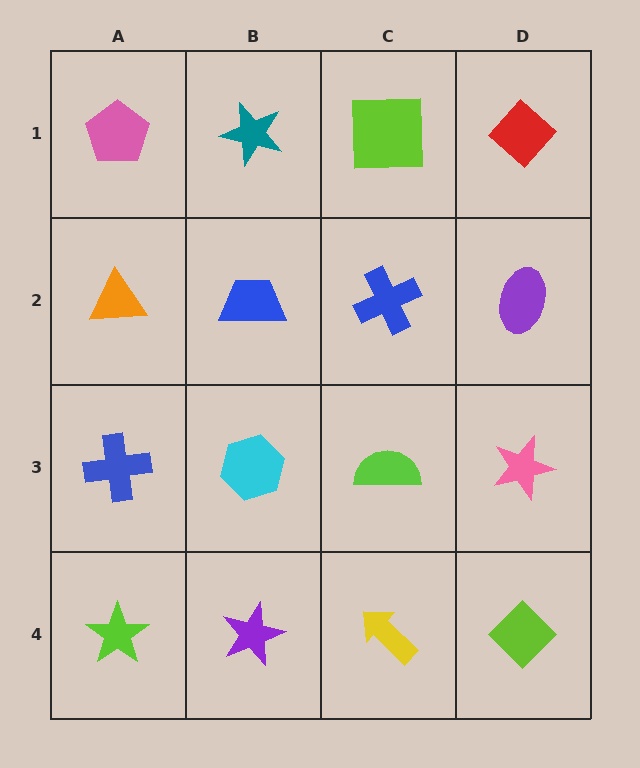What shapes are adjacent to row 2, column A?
A pink pentagon (row 1, column A), a blue cross (row 3, column A), a blue trapezoid (row 2, column B).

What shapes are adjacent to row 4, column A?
A blue cross (row 3, column A), a purple star (row 4, column B).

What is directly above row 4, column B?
A cyan hexagon.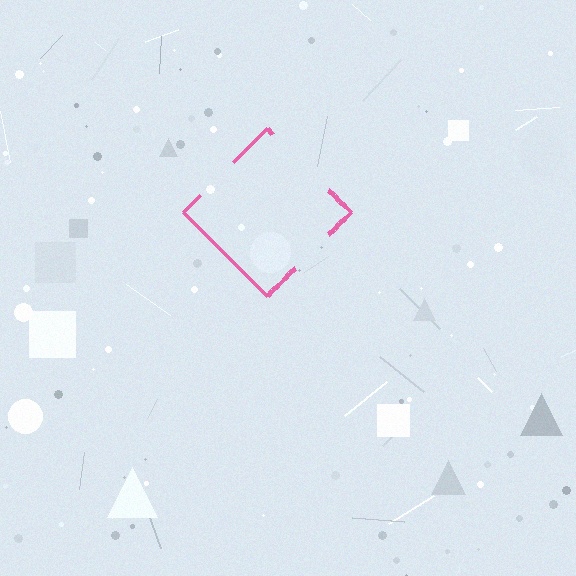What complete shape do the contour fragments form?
The contour fragments form a diamond.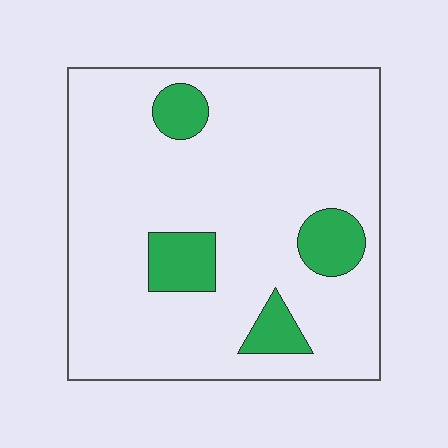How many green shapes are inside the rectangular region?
4.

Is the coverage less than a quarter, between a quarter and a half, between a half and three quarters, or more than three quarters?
Less than a quarter.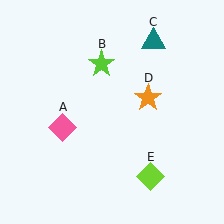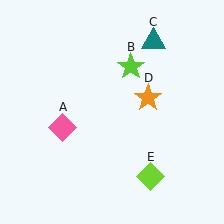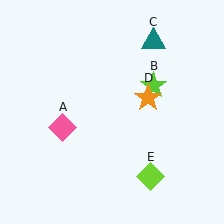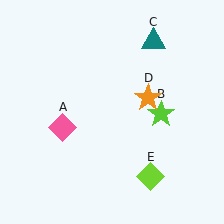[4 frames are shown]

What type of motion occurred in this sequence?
The lime star (object B) rotated clockwise around the center of the scene.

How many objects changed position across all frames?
1 object changed position: lime star (object B).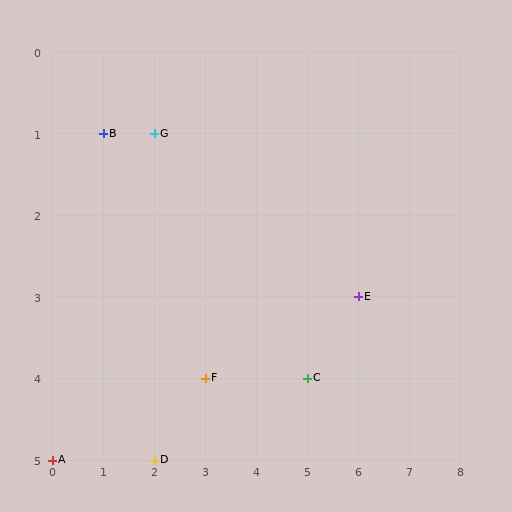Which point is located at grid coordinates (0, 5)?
Point A is at (0, 5).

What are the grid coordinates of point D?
Point D is at grid coordinates (2, 5).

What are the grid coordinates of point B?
Point B is at grid coordinates (1, 1).